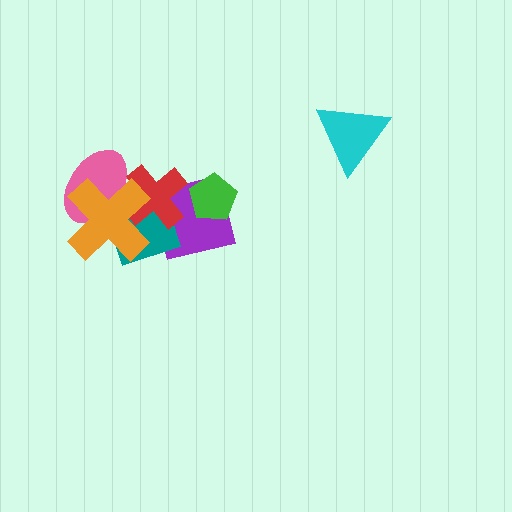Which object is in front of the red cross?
The orange cross is in front of the red cross.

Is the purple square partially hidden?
Yes, it is partially covered by another shape.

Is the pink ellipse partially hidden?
Yes, it is partially covered by another shape.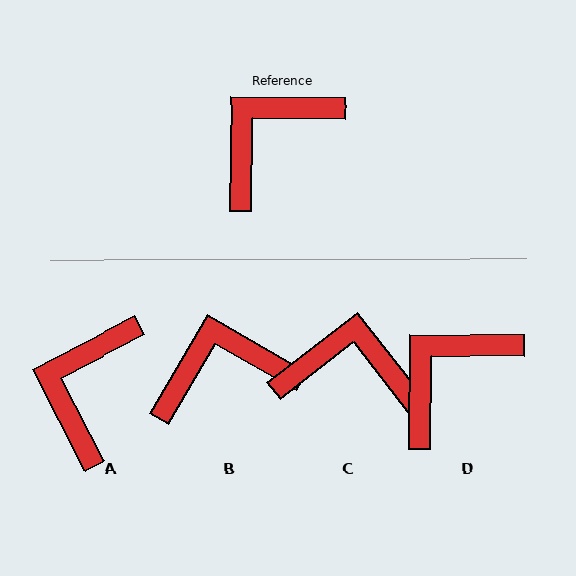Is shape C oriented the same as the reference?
No, it is off by about 51 degrees.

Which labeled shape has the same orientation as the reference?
D.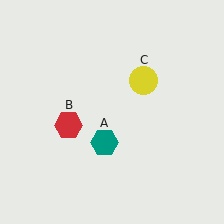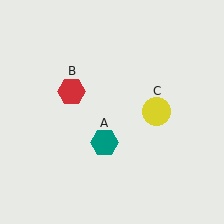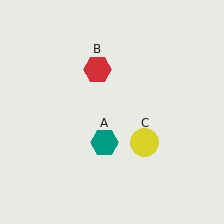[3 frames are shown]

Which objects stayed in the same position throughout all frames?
Teal hexagon (object A) remained stationary.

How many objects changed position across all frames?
2 objects changed position: red hexagon (object B), yellow circle (object C).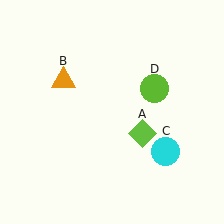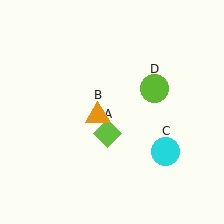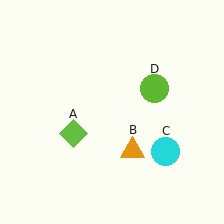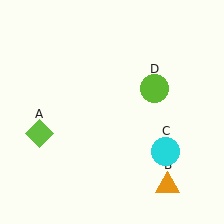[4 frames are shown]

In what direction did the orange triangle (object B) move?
The orange triangle (object B) moved down and to the right.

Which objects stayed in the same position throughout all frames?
Cyan circle (object C) and lime circle (object D) remained stationary.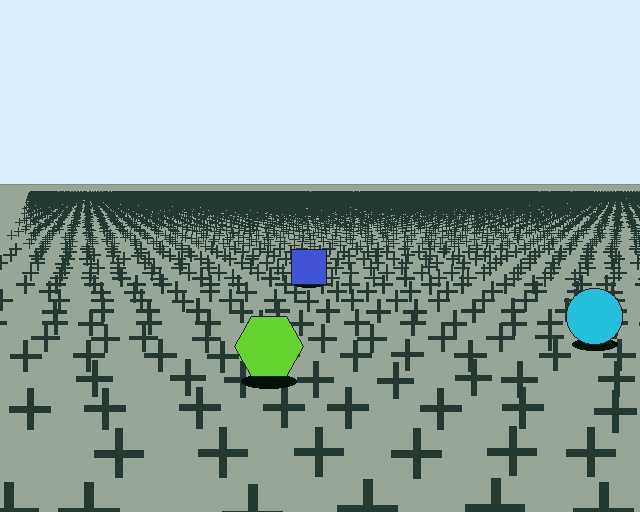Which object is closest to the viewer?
The lime hexagon is closest. The texture marks near it are larger and more spread out.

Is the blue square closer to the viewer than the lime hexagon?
No. The lime hexagon is closer — you can tell from the texture gradient: the ground texture is coarser near it.